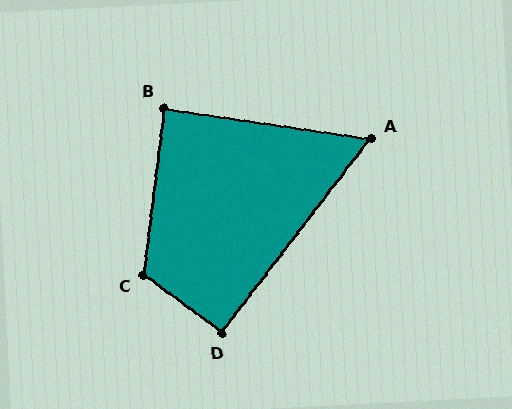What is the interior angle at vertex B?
Approximately 89 degrees (approximately right).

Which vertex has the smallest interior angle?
A, at approximately 61 degrees.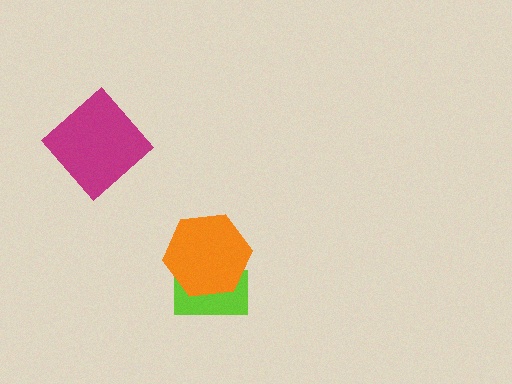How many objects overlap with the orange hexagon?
1 object overlaps with the orange hexagon.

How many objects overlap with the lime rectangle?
1 object overlaps with the lime rectangle.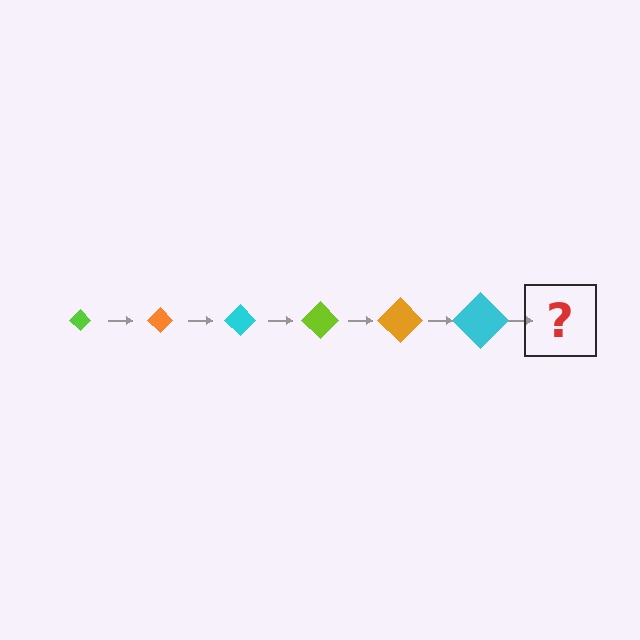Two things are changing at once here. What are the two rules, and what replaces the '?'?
The two rules are that the diamond grows larger each step and the color cycles through lime, orange, and cyan. The '?' should be a lime diamond, larger than the previous one.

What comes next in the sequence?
The next element should be a lime diamond, larger than the previous one.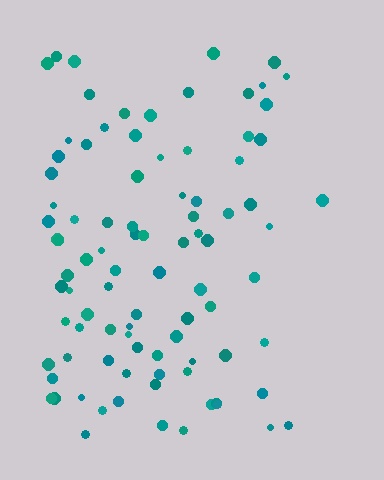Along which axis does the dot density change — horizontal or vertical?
Horizontal.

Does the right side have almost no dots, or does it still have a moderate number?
Still a moderate number, just noticeably fewer than the left.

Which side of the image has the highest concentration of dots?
The left.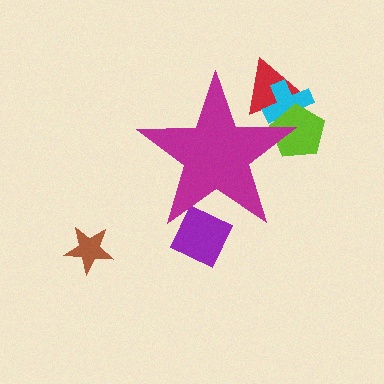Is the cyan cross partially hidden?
Yes, the cyan cross is partially hidden behind the magenta star.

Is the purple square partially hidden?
Yes, the purple square is partially hidden behind the magenta star.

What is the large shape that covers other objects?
A magenta star.